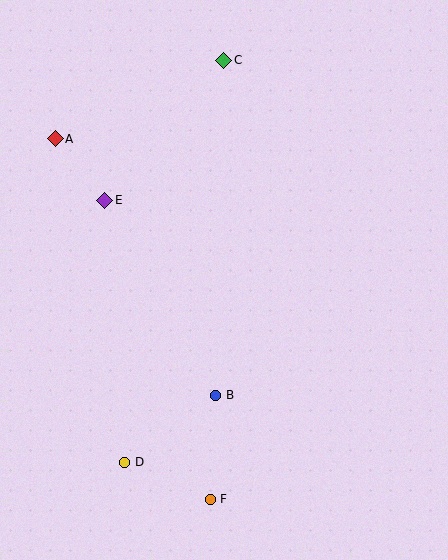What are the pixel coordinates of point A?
Point A is at (55, 139).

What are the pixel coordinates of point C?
Point C is at (224, 60).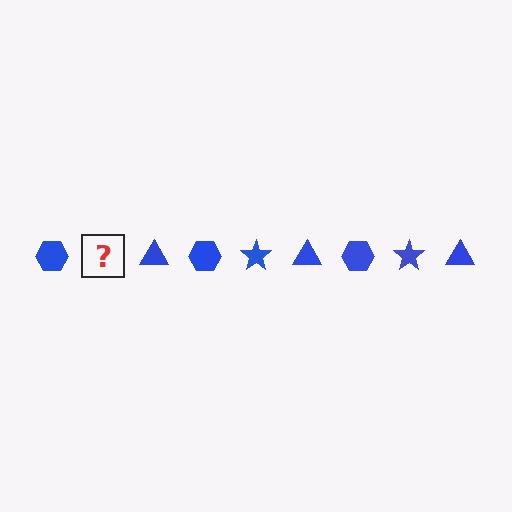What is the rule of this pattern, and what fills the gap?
The rule is that the pattern cycles through hexagon, star, triangle shapes in blue. The gap should be filled with a blue star.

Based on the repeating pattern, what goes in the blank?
The blank should be a blue star.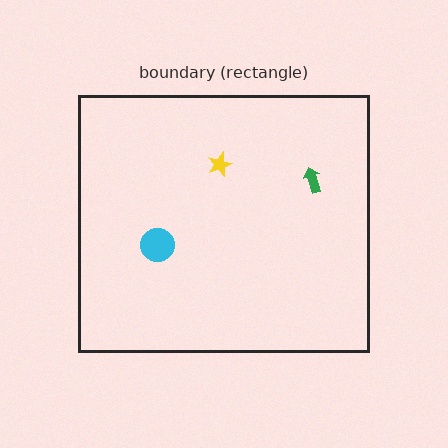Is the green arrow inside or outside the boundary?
Inside.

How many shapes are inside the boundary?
3 inside, 0 outside.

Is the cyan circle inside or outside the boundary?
Inside.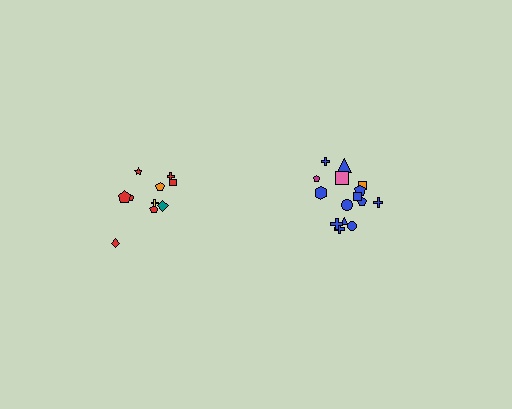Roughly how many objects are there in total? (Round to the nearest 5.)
Roughly 25 objects in total.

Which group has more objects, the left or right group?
The right group.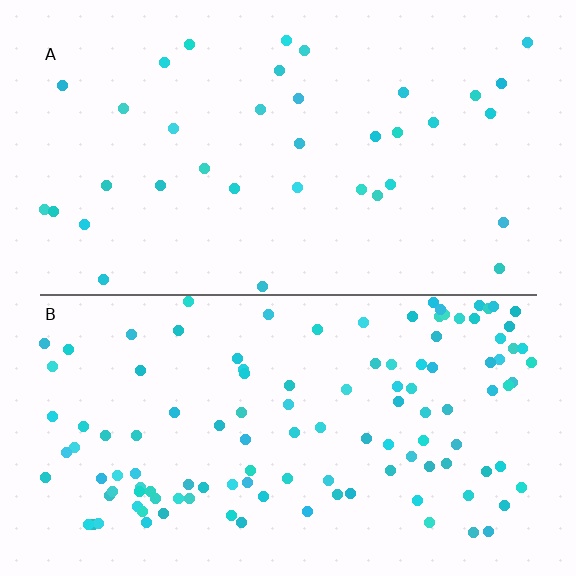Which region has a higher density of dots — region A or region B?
B (the bottom).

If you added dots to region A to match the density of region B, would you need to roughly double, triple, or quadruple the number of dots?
Approximately triple.